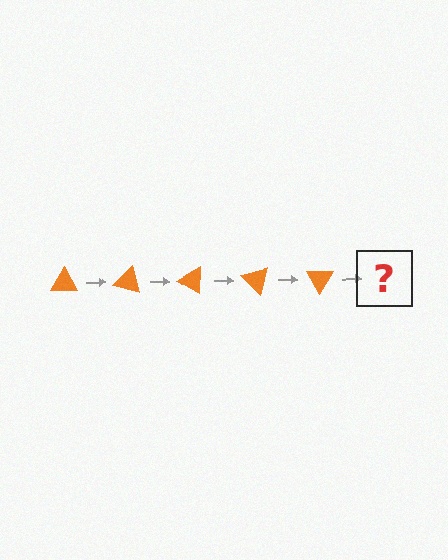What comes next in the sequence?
The next element should be an orange triangle rotated 75 degrees.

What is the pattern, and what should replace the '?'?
The pattern is that the triangle rotates 15 degrees each step. The '?' should be an orange triangle rotated 75 degrees.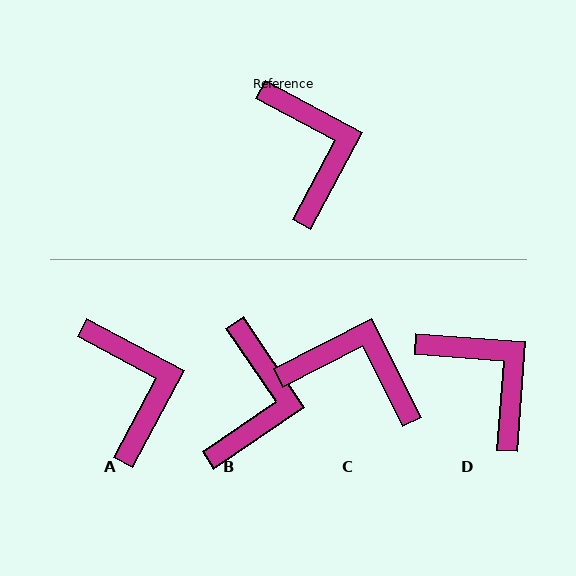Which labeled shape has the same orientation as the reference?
A.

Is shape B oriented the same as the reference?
No, it is off by about 28 degrees.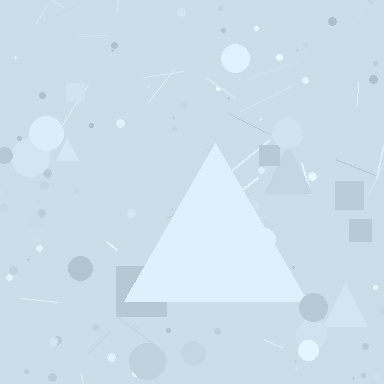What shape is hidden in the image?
A triangle is hidden in the image.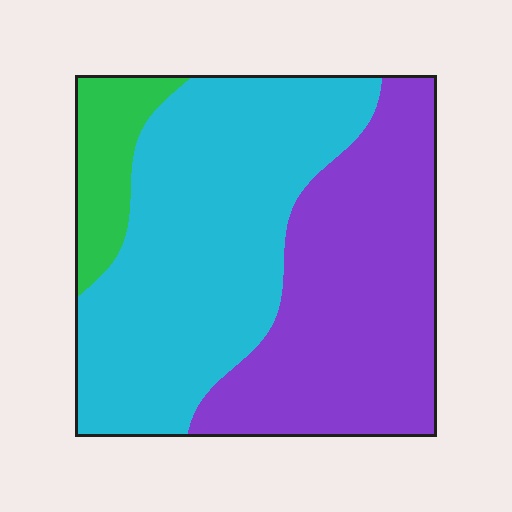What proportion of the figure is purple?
Purple takes up about two fifths (2/5) of the figure.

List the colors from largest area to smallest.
From largest to smallest: cyan, purple, green.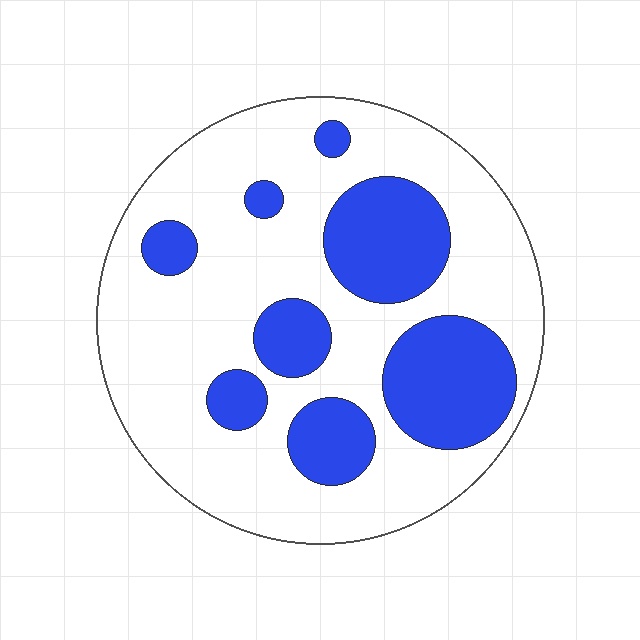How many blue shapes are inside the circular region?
8.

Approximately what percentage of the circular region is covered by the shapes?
Approximately 30%.